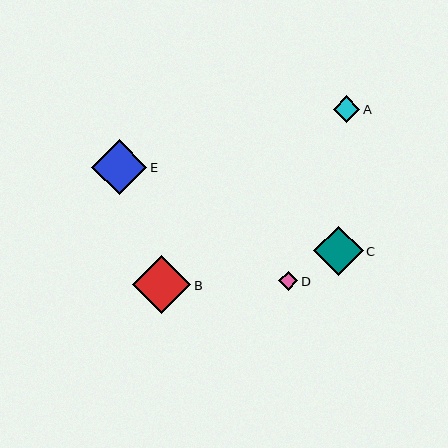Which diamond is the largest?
Diamond B is the largest with a size of approximately 58 pixels.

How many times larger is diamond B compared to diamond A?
Diamond B is approximately 2.2 times the size of diamond A.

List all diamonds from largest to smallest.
From largest to smallest: B, E, C, A, D.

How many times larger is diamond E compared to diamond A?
Diamond E is approximately 2.1 times the size of diamond A.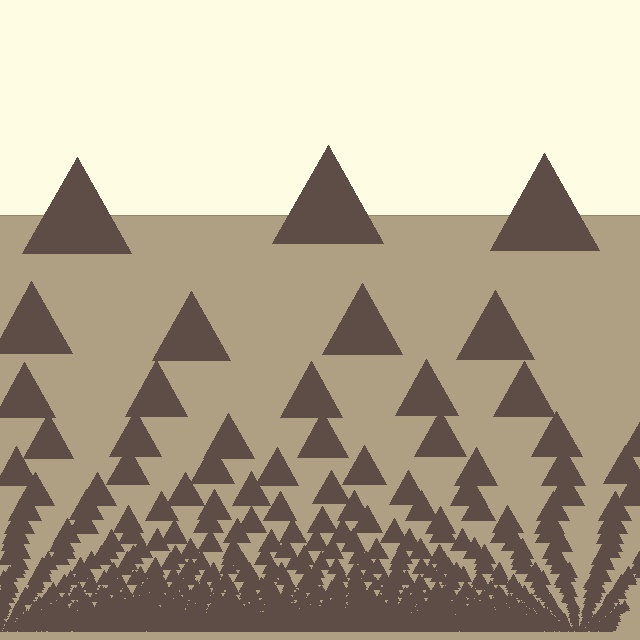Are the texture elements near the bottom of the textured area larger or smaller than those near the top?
Smaller. The gradient is inverted — elements near the bottom are smaller and denser.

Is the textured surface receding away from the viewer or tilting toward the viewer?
The surface appears to tilt toward the viewer. Texture elements get larger and sparser toward the top.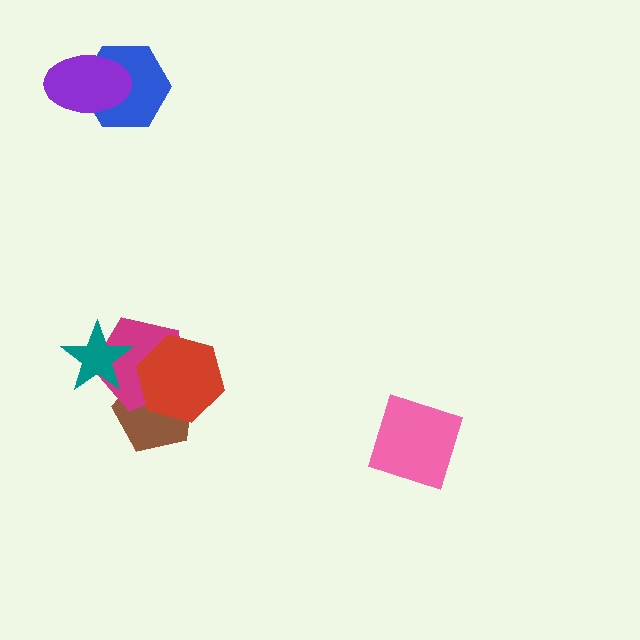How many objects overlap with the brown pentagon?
2 objects overlap with the brown pentagon.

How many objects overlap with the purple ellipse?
1 object overlaps with the purple ellipse.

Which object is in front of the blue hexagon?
The purple ellipse is in front of the blue hexagon.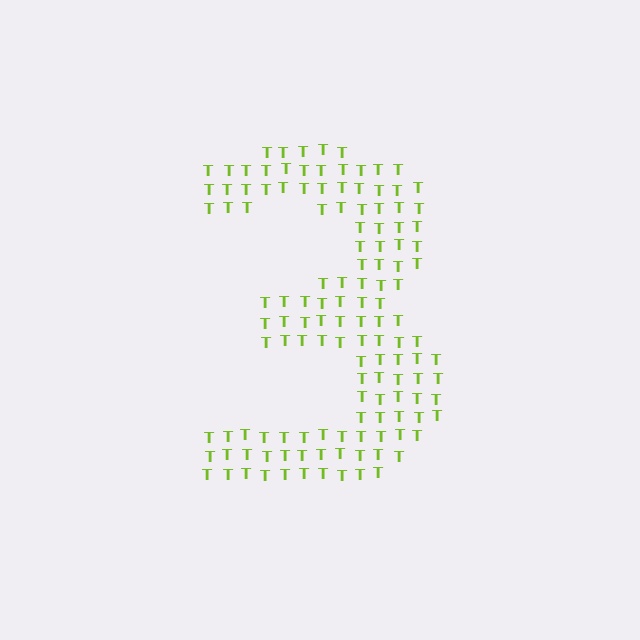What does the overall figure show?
The overall figure shows the digit 3.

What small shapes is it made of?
It is made of small letter T's.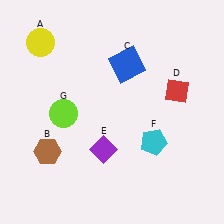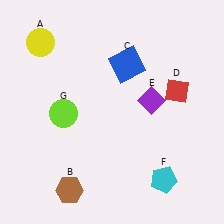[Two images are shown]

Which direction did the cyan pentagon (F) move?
The cyan pentagon (F) moved down.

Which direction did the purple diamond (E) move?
The purple diamond (E) moved up.